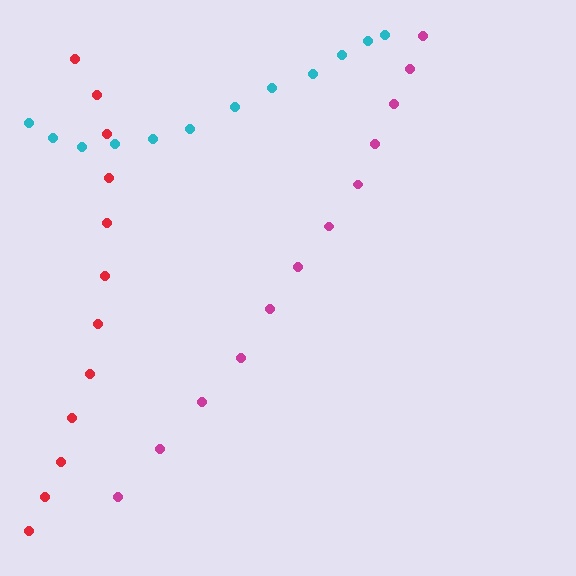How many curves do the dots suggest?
There are 3 distinct paths.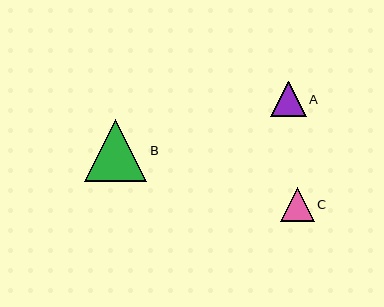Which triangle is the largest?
Triangle B is the largest with a size of approximately 62 pixels.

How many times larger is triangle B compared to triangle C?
Triangle B is approximately 1.8 times the size of triangle C.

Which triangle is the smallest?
Triangle C is the smallest with a size of approximately 34 pixels.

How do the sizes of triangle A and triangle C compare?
Triangle A and triangle C are approximately the same size.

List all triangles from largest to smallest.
From largest to smallest: B, A, C.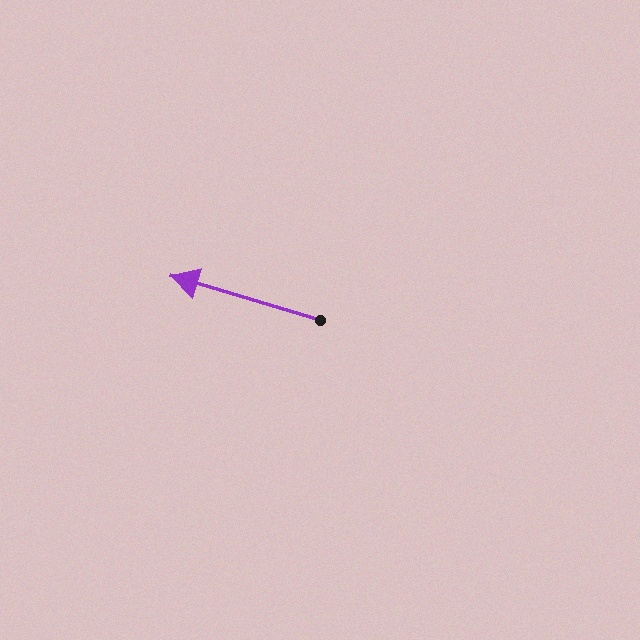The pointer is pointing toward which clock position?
Roughly 10 o'clock.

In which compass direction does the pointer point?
West.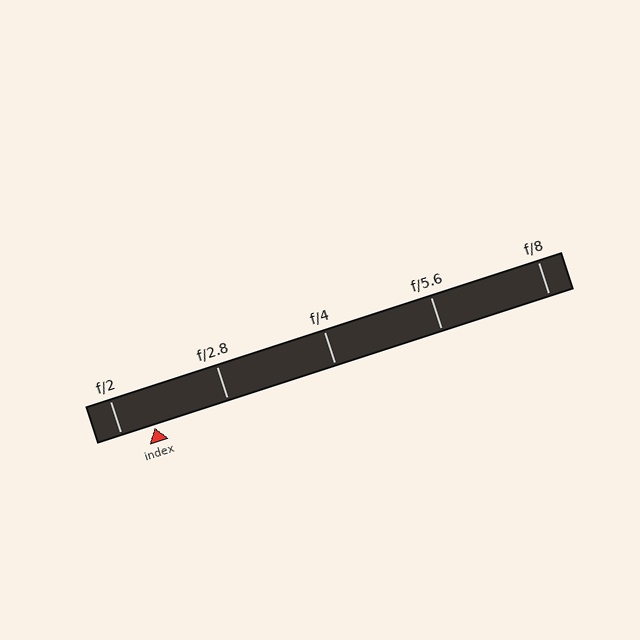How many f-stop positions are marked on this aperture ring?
There are 5 f-stop positions marked.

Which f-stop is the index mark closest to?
The index mark is closest to f/2.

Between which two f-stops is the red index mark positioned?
The index mark is between f/2 and f/2.8.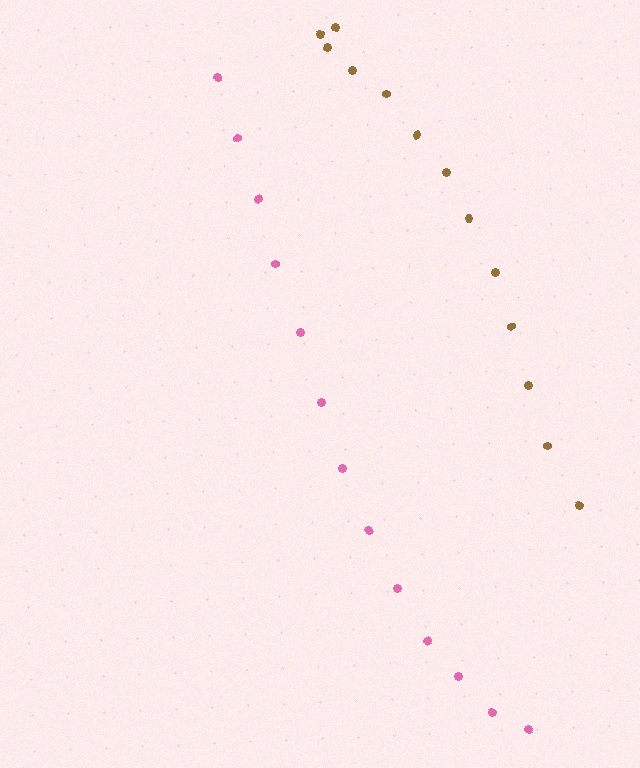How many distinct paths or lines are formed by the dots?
There are 2 distinct paths.